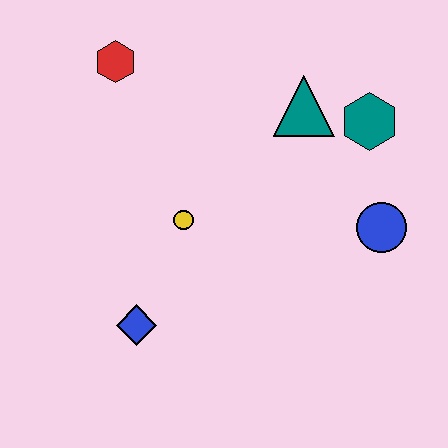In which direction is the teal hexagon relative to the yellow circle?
The teal hexagon is to the right of the yellow circle.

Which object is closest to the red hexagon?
The yellow circle is closest to the red hexagon.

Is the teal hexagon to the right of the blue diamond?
Yes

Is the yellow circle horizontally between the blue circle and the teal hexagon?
No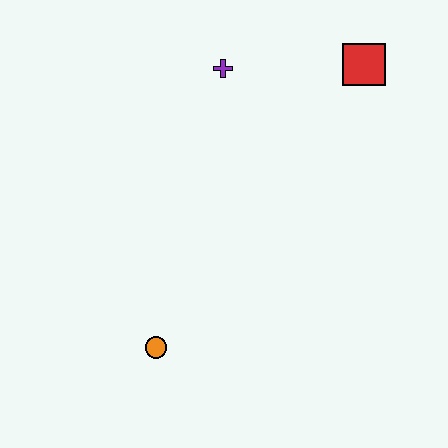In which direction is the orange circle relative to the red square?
The orange circle is below the red square.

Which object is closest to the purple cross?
The red square is closest to the purple cross.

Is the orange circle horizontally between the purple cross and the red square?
No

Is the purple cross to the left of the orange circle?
No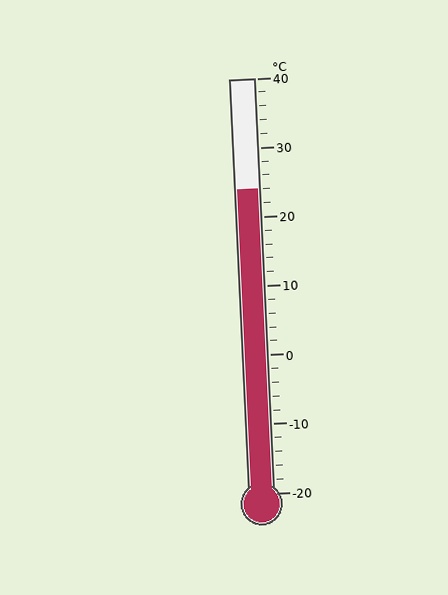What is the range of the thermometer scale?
The thermometer scale ranges from -20°C to 40°C.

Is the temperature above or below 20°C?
The temperature is above 20°C.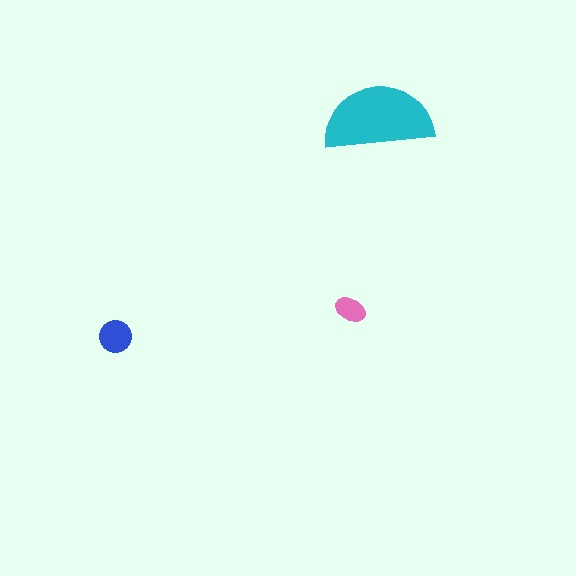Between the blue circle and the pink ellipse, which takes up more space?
The blue circle.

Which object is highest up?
The cyan semicircle is topmost.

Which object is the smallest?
The pink ellipse.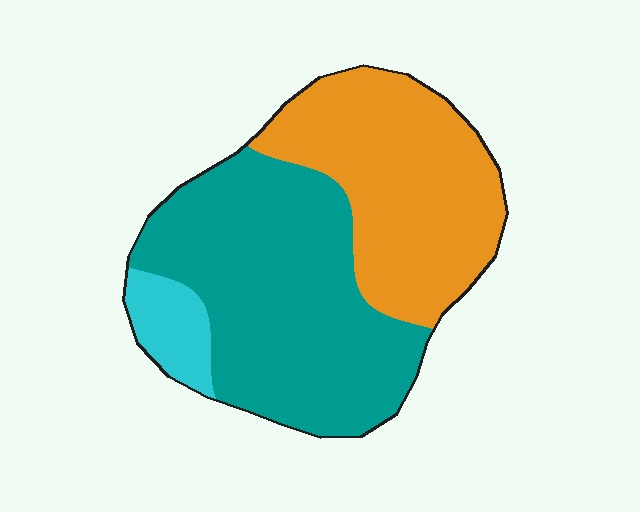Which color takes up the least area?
Cyan, at roughly 10%.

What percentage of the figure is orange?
Orange covers roughly 40% of the figure.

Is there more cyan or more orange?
Orange.